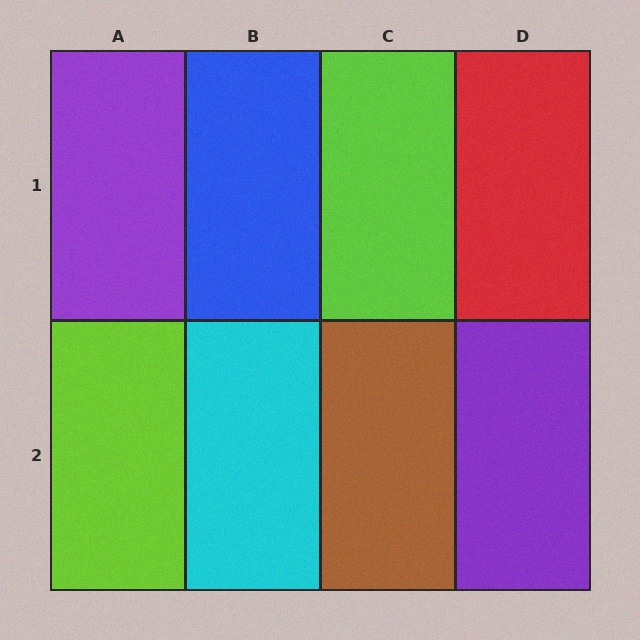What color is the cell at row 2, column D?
Purple.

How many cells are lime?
2 cells are lime.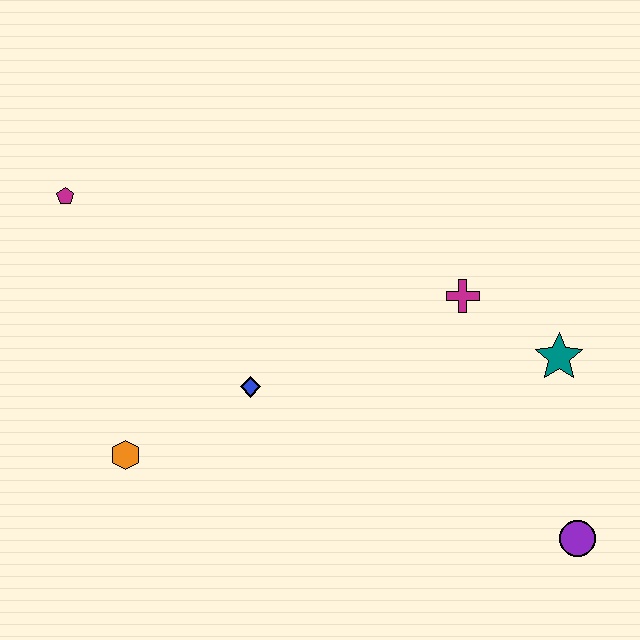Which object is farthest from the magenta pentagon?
The purple circle is farthest from the magenta pentagon.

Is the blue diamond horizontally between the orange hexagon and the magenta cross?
Yes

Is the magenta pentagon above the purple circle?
Yes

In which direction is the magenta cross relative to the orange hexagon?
The magenta cross is to the right of the orange hexagon.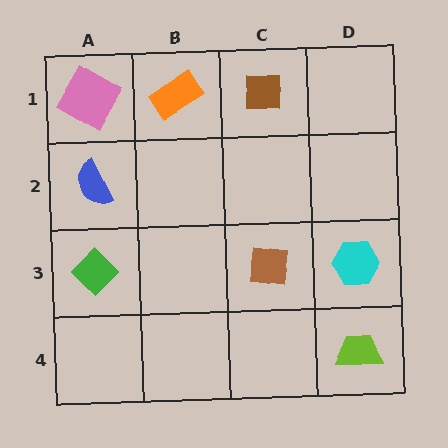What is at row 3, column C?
A brown square.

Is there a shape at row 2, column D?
No, that cell is empty.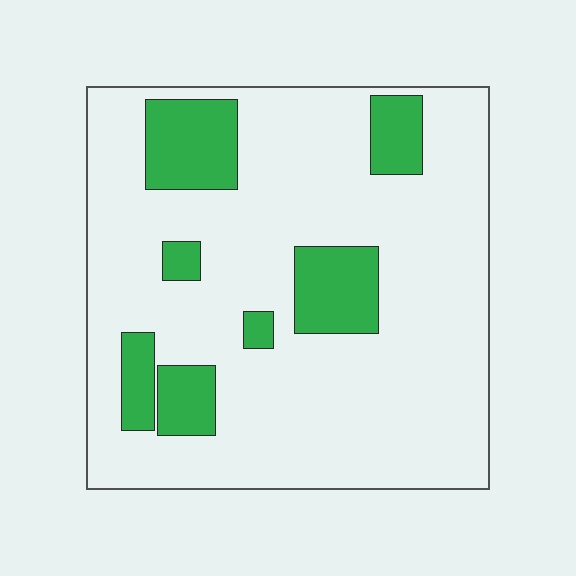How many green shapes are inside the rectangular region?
7.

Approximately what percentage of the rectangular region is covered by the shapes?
Approximately 20%.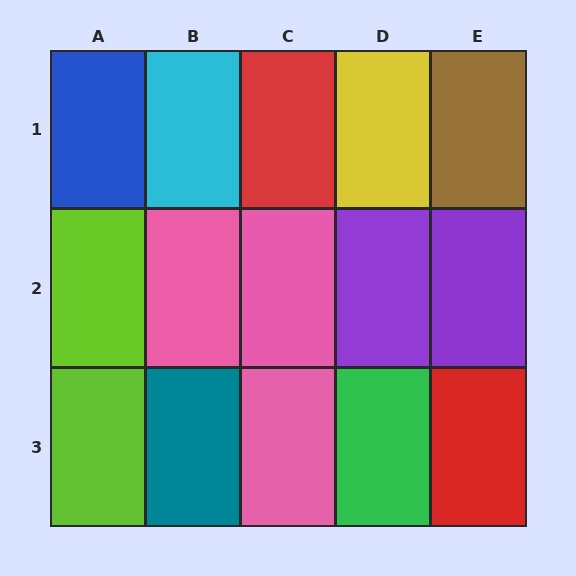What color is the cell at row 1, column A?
Blue.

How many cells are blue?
1 cell is blue.